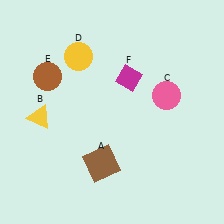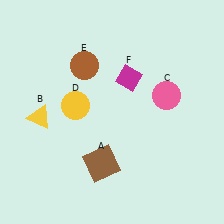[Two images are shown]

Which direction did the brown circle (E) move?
The brown circle (E) moved right.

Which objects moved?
The objects that moved are: the yellow circle (D), the brown circle (E).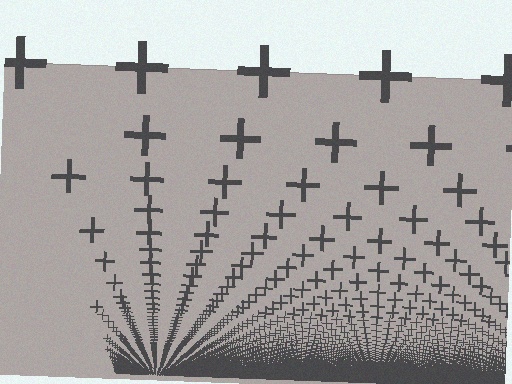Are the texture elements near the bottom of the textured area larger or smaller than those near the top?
Smaller. The gradient is inverted — elements near the bottom are smaller and denser.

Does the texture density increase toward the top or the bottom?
Density increases toward the bottom.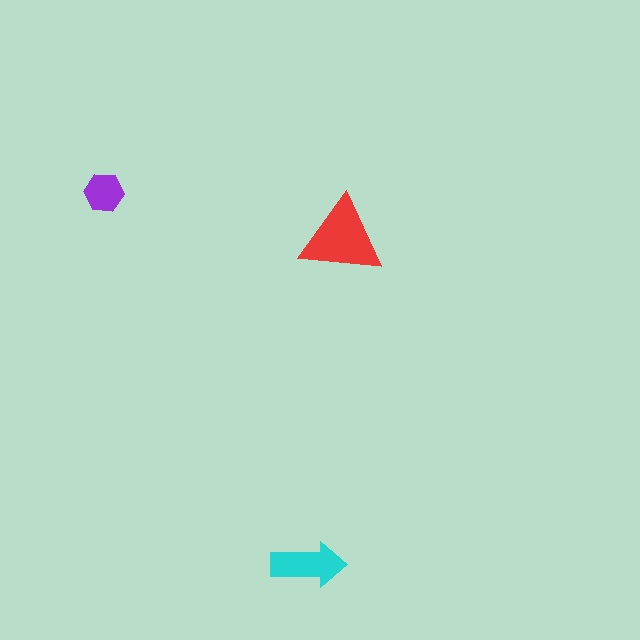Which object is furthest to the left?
The purple hexagon is leftmost.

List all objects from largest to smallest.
The red triangle, the cyan arrow, the purple hexagon.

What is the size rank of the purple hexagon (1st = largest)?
3rd.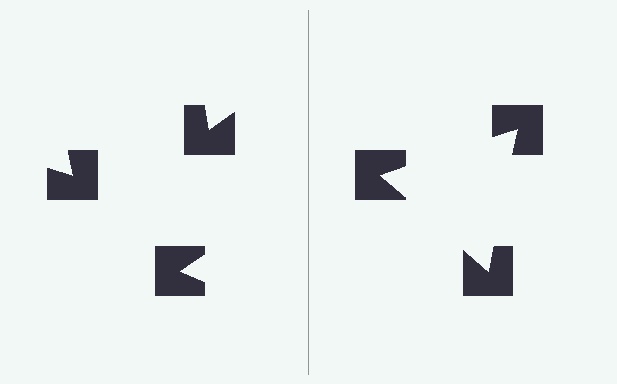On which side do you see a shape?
An illusory triangle appears on the right side. On the left side the wedge cuts are rotated, so no coherent shape forms.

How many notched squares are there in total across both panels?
6 — 3 on each side.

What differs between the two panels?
The notched squares are positioned identically on both sides; only the wedge orientations differ. On the right they align to a triangle; on the left they are misaligned.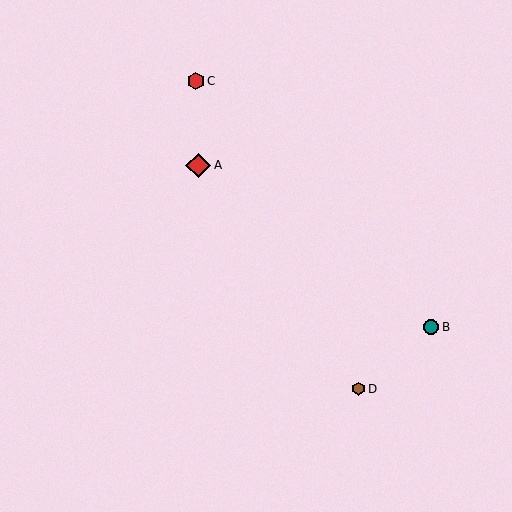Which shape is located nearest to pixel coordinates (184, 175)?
The red diamond (labeled A) at (198, 165) is nearest to that location.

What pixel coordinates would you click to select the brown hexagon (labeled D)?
Click at (359, 389) to select the brown hexagon D.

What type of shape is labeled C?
Shape C is a red hexagon.